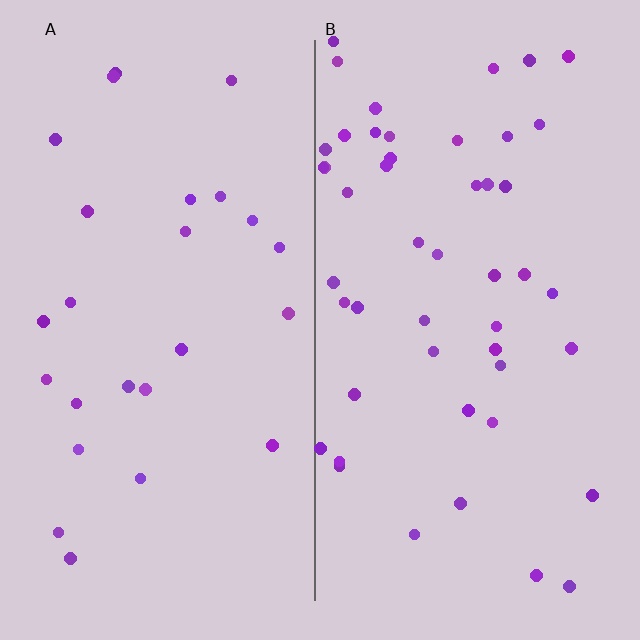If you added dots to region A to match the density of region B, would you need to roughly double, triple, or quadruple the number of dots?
Approximately double.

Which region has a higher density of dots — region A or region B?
B (the right).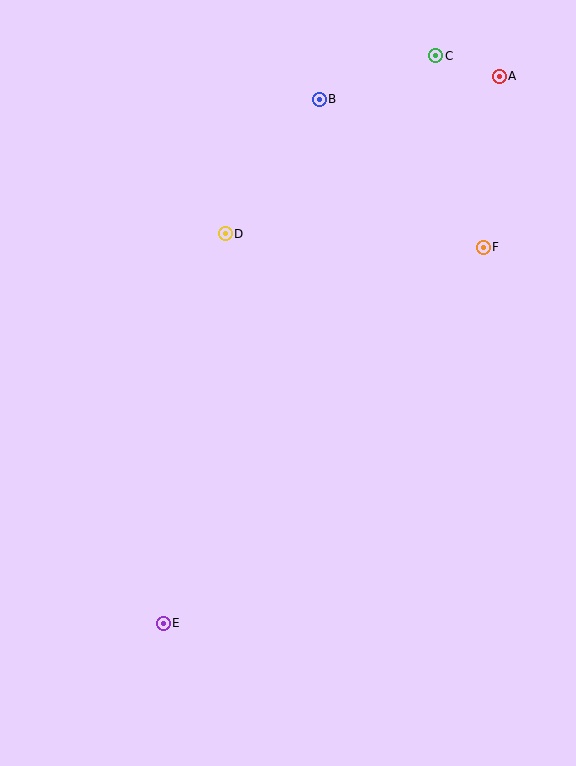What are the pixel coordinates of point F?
Point F is at (483, 247).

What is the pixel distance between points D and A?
The distance between D and A is 316 pixels.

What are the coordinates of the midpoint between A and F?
The midpoint between A and F is at (491, 162).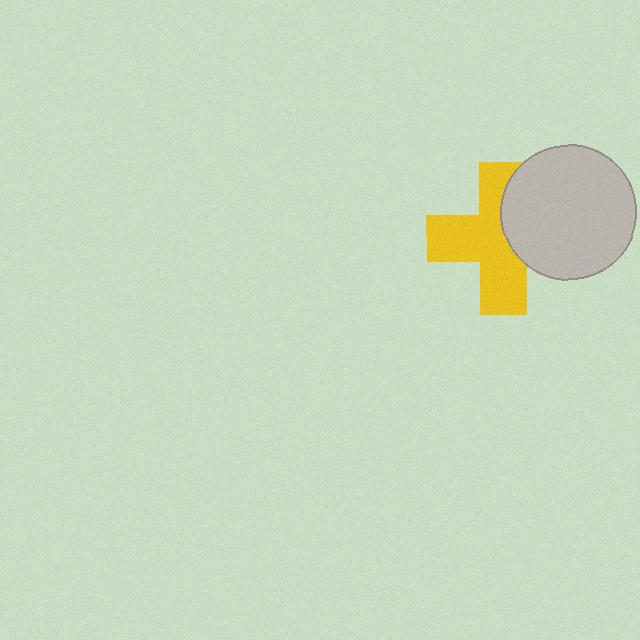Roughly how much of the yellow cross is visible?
About half of it is visible (roughly 64%).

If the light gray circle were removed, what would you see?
You would see the complete yellow cross.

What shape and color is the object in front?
The object in front is a light gray circle.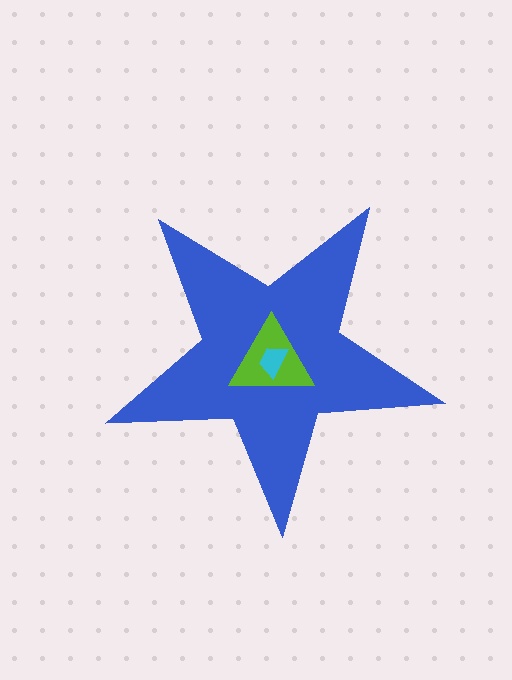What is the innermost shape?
The cyan trapezoid.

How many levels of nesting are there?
3.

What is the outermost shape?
The blue star.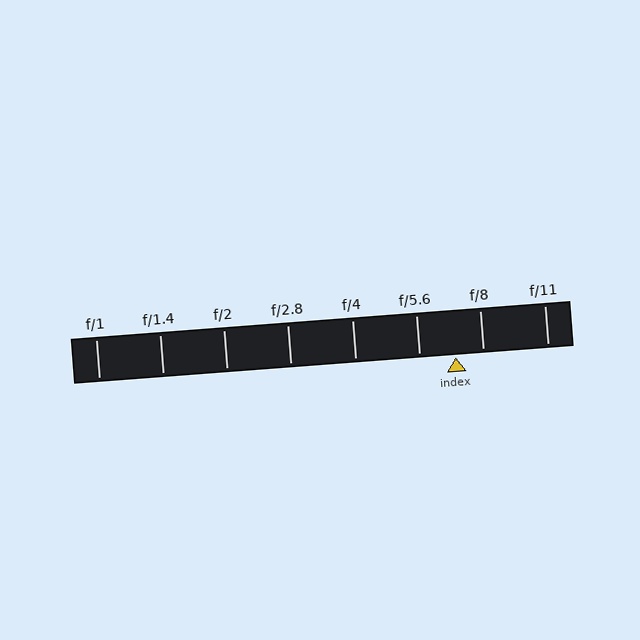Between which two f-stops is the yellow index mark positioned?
The index mark is between f/5.6 and f/8.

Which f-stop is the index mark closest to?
The index mark is closest to f/8.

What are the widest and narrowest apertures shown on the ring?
The widest aperture shown is f/1 and the narrowest is f/11.